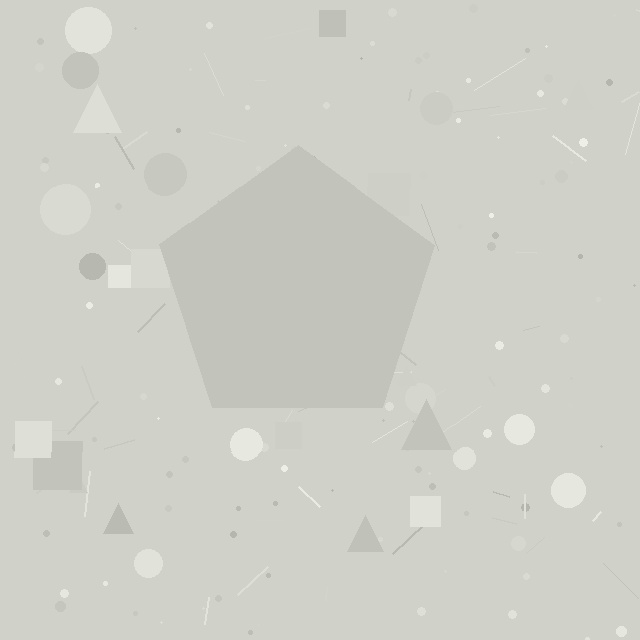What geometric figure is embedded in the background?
A pentagon is embedded in the background.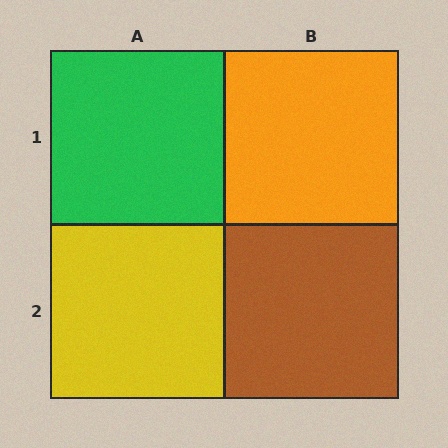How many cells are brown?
1 cell is brown.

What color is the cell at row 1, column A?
Green.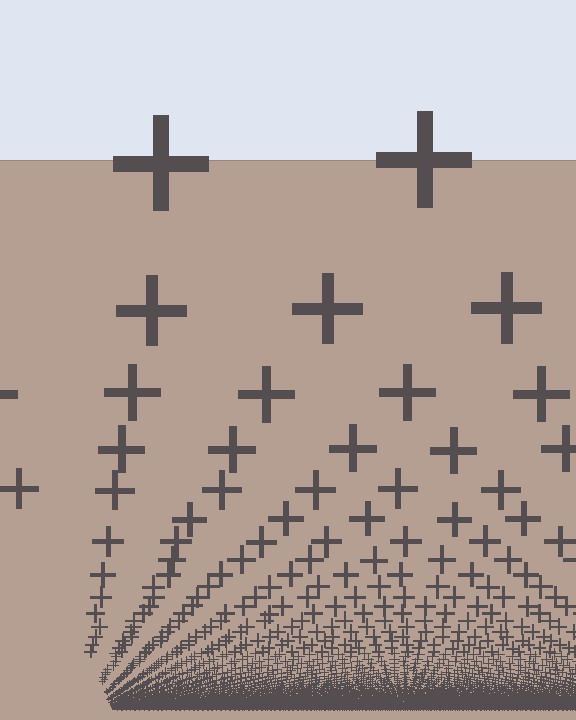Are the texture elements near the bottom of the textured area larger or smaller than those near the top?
Smaller. The gradient is inverted — elements near the bottom are smaller and denser.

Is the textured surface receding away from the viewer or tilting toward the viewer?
The surface appears to tilt toward the viewer. Texture elements get larger and sparser toward the top.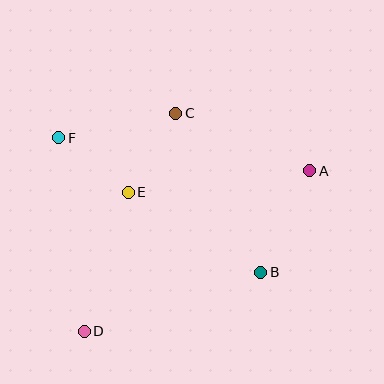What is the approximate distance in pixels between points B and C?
The distance between B and C is approximately 180 pixels.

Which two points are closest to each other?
Points E and F are closest to each other.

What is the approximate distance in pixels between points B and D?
The distance between B and D is approximately 186 pixels.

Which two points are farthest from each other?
Points A and D are farthest from each other.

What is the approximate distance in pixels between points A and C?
The distance between A and C is approximately 146 pixels.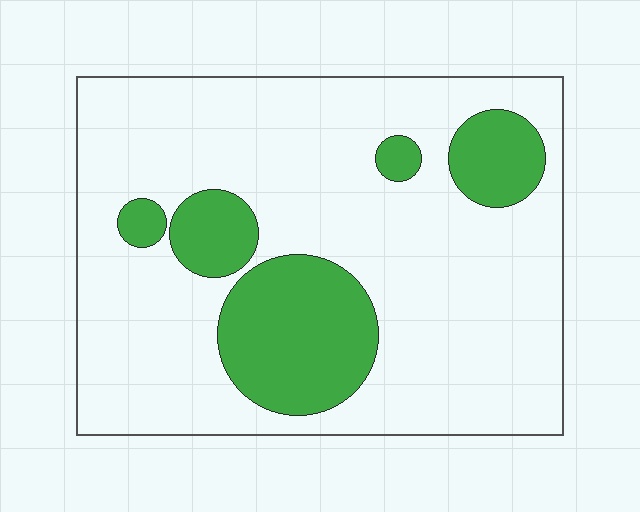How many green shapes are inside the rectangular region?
5.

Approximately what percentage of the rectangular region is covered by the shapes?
Approximately 20%.